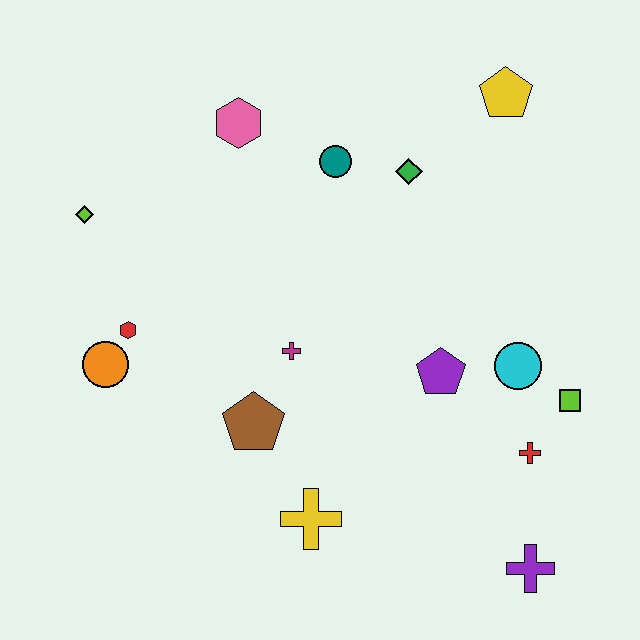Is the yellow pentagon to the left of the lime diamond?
No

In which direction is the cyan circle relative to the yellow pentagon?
The cyan circle is below the yellow pentagon.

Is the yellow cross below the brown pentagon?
Yes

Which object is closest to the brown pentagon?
The magenta cross is closest to the brown pentagon.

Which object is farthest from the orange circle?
The yellow pentagon is farthest from the orange circle.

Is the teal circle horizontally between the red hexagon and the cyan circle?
Yes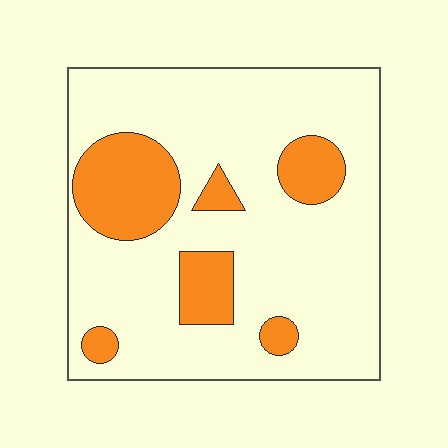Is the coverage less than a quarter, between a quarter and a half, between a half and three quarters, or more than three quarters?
Less than a quarter.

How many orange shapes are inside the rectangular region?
6.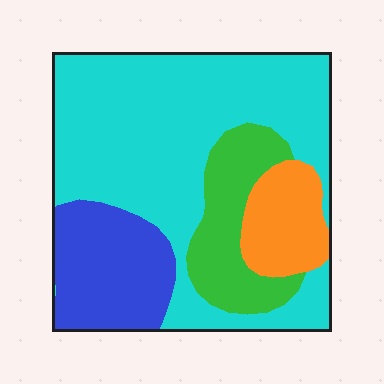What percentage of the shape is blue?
Blue covers about 20% of the shape.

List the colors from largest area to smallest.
From largest to smallest: cyan, blue, green, orange.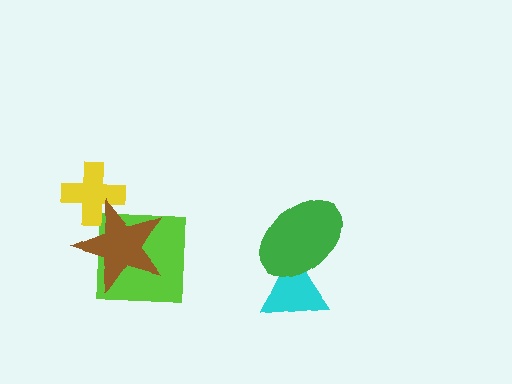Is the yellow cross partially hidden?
Yes, it is partially covered by another shape.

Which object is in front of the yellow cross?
The brown star is in front of the yellow cross.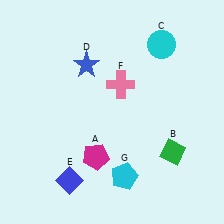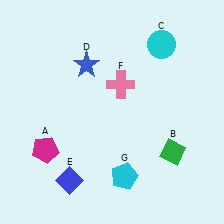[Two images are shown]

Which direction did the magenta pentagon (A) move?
The magenta pentagon (A) moved left.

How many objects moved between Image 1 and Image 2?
1 object moved between the two images.